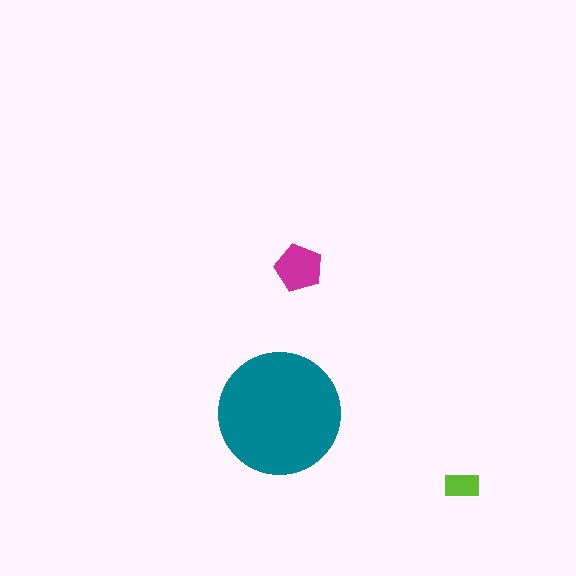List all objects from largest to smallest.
The teal circle, the magenta pentagon, the lime rectangle.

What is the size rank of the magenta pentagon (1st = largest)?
2nd.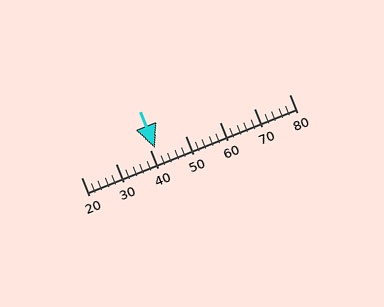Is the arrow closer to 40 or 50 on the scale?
The arrow is closer to 40.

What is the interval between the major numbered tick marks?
The major tick marks are spaced 10 units apart.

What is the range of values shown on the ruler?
The ruler shows values from 20 to 80.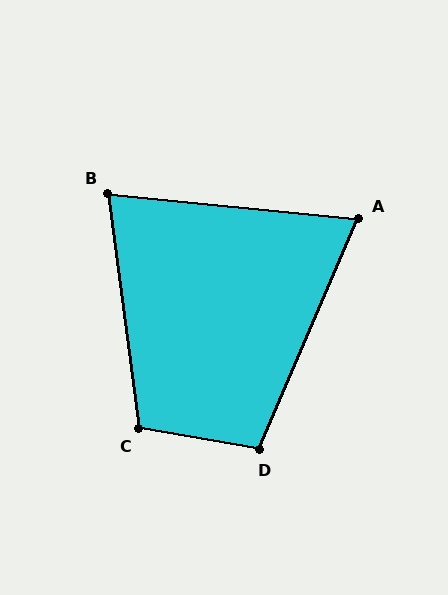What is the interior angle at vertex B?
Approximately 77 degrees (acute).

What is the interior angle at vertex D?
Approximately 103 degrees (obtuse).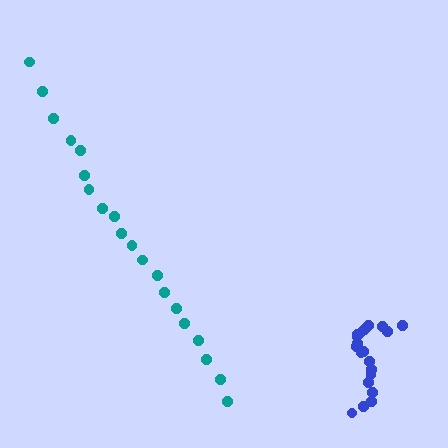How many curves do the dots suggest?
There are 2 distinct paths.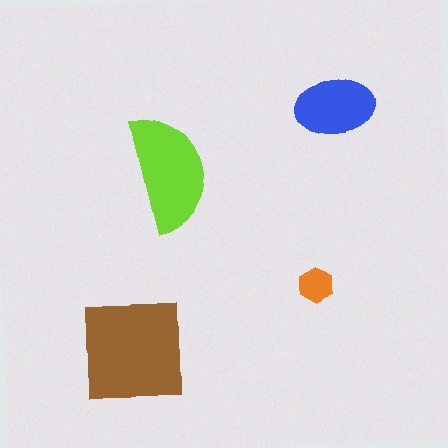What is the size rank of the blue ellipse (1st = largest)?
3rd.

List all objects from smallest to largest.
The orange hexagon, the blue ellipse, the lime semicircle, the brown square.